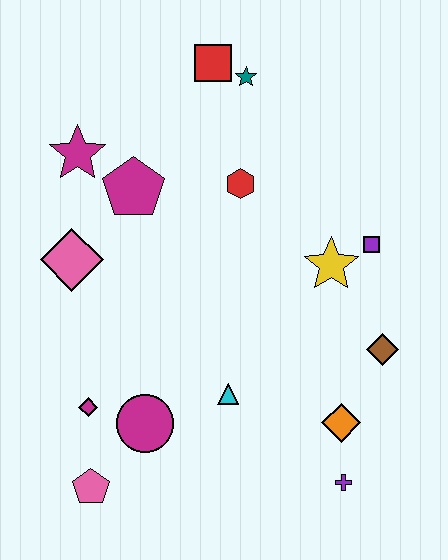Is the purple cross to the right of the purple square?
No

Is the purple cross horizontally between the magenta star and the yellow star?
No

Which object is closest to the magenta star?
The magenta pentagon is closest to the magenta star.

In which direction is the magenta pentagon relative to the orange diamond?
The magenta pentagon is above the orange diamond.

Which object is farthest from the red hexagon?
The pink pentagon is farthest from the red hexagon.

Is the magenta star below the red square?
Yes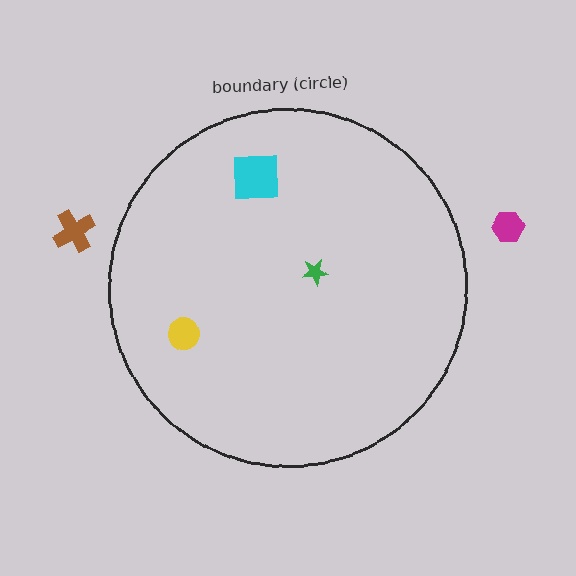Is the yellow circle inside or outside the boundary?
Inside.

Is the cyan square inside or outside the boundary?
Inside.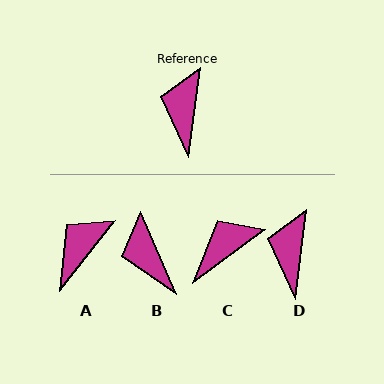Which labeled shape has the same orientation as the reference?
D.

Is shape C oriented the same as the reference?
No, it is off by about 46 degrees.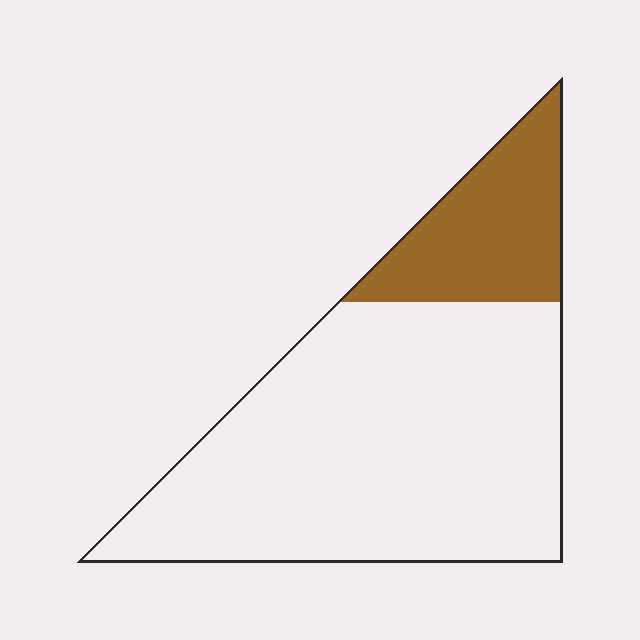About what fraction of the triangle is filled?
About one fifth (1/5).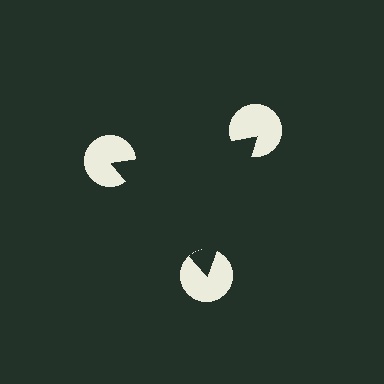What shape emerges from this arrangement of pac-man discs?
An illusory triangle — its edges are inferred from the aligned wedge cuts in the pac-man discs, not physically drawn.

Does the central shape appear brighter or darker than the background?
It typically appears slightly darker than the background, even though no actual brightness change is drawn.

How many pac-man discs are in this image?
There are 3 — one at each vertex of the illusory triangle.